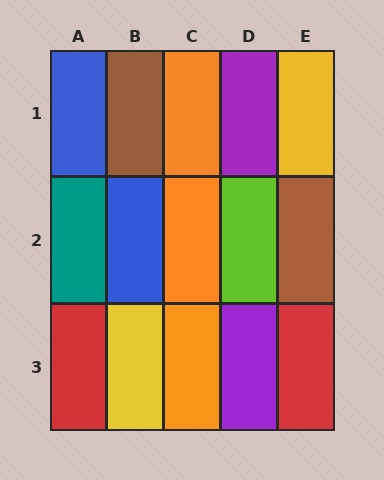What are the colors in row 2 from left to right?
Teal, blue, orange, lime, brown.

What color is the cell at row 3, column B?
Yellow.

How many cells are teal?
1 cell is teal.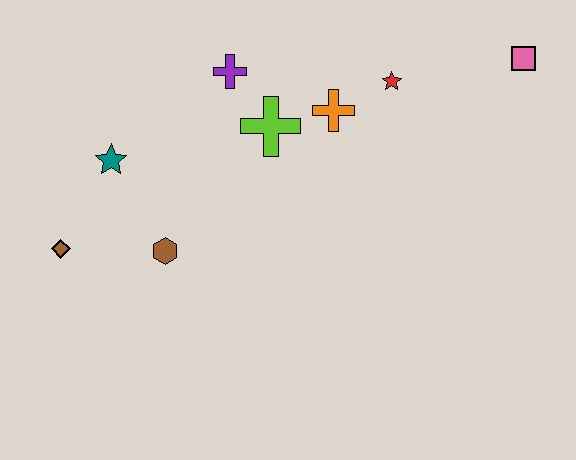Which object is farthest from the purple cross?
The pink square is farthest from the purple cross.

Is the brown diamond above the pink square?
No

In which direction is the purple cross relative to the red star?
The purple cross is to the left of the red star.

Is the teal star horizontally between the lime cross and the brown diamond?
Yes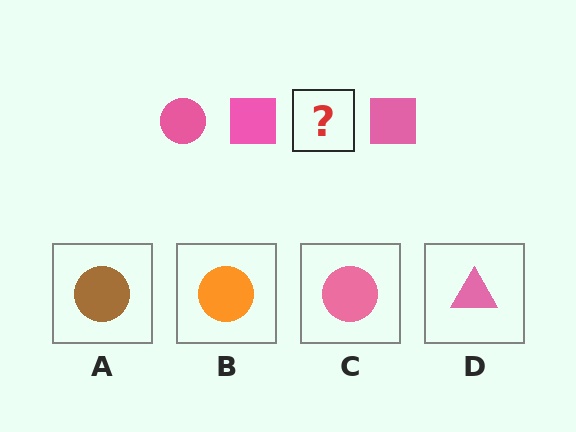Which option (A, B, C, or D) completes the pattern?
C.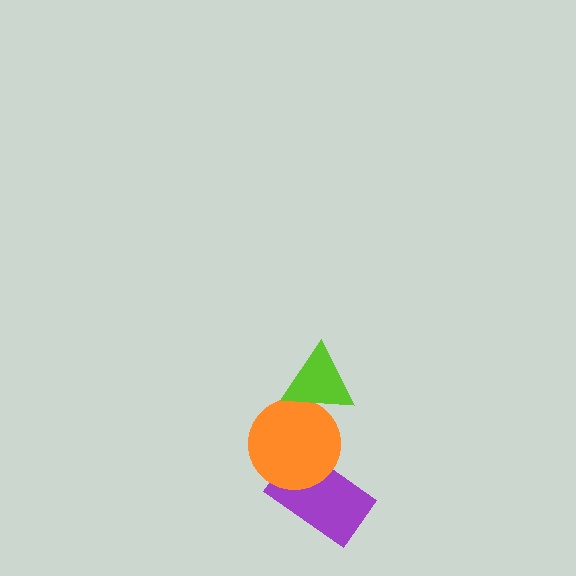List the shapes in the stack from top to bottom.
From top to bottom: the lime triangle, the orange circle, the purple rectangle.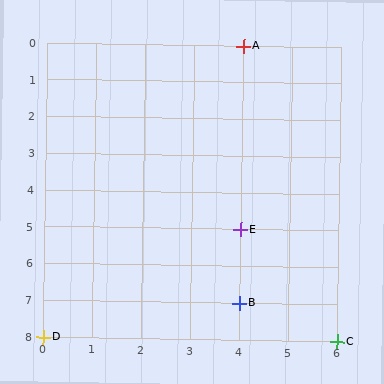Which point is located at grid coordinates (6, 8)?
Point C is at (6, 8).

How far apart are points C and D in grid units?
Points C and D are 6 columns apart.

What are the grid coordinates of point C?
Point C is at grid coordinates (6, 8).